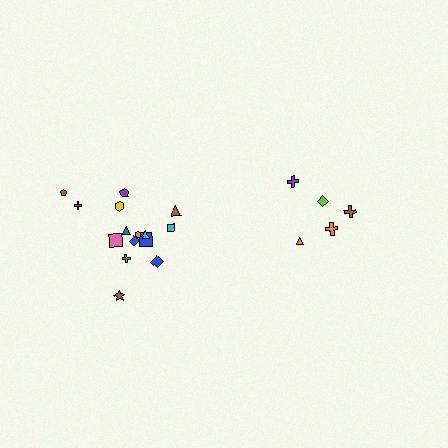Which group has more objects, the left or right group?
The left group.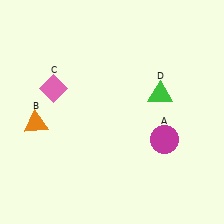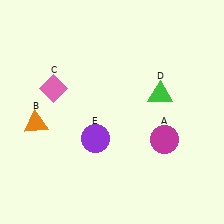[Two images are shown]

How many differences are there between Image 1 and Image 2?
There is 1 difference between the two images.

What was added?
A purple circle (E) was added in Image 2.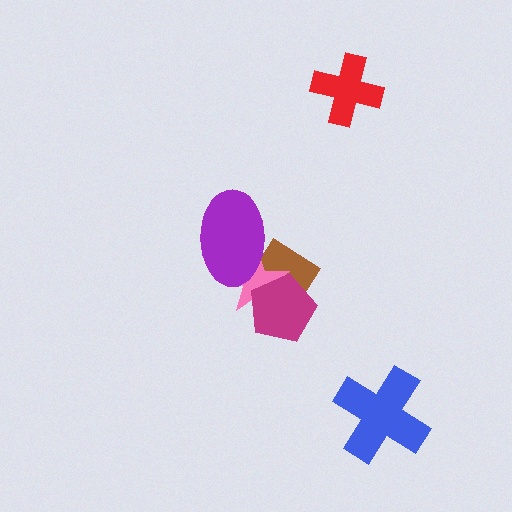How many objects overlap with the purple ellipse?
2 objects overlap with the purple ellipse.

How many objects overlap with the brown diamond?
3 objects overlap with the brown diamond.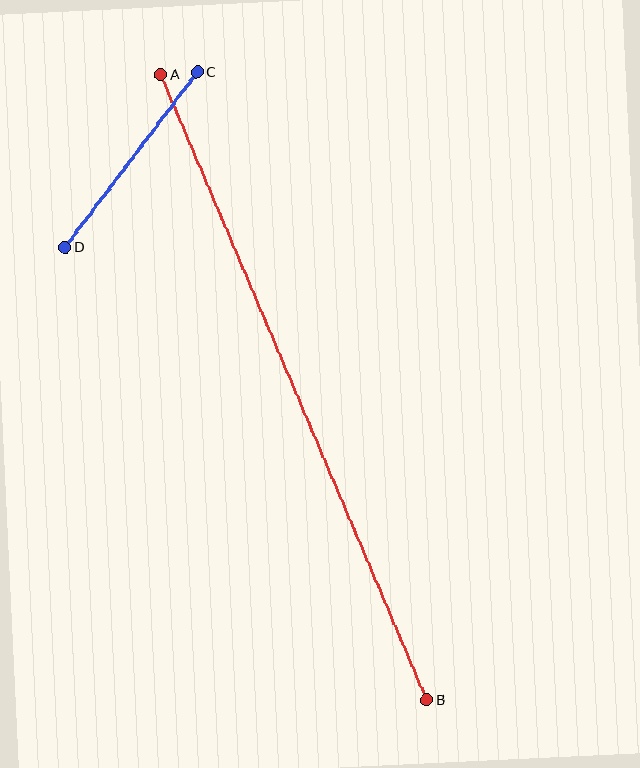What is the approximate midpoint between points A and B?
The midpoint is at approximately (294, 387) pixels.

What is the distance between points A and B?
The distance is approximately 679 pixels.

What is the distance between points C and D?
The distance is approximately 220 pixels.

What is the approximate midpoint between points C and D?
The midpoint is at approximately (131, 160) pixels.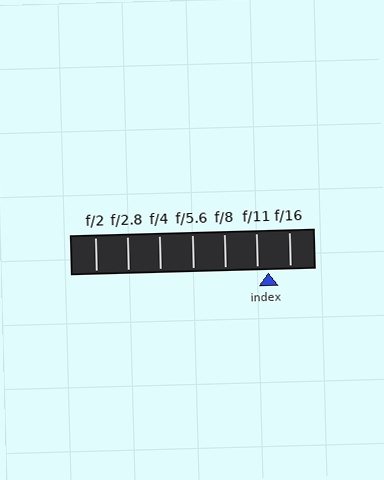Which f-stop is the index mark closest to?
The index mark is closest to f/11.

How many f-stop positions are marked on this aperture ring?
There are 7 f-stop positions marked.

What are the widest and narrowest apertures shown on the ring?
The widest aperture shown is f/2 and the narrowest is f/16.